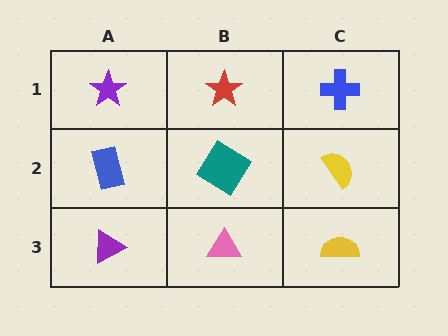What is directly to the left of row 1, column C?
A red star.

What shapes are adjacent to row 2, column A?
A purple star (row 1, column A), a purple triangle (row 3, column A), a teal diamond (row 2, column B).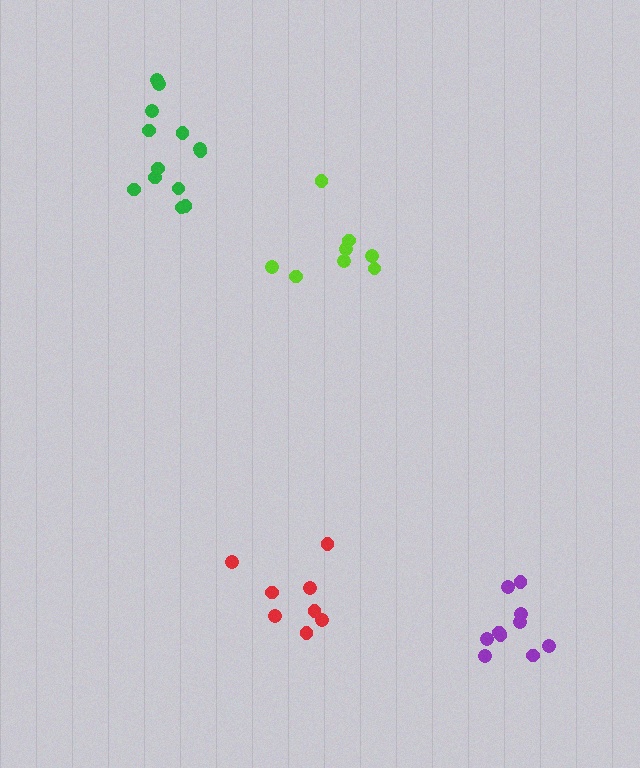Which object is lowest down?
The purple cluster is bottommost.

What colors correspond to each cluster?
The clusters are colored: red, lime, green, purple.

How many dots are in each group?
Group 1: 8 dots, Group 2: 8 dots, Group 3: 13 dots, Group 4: 10 dots (39 total).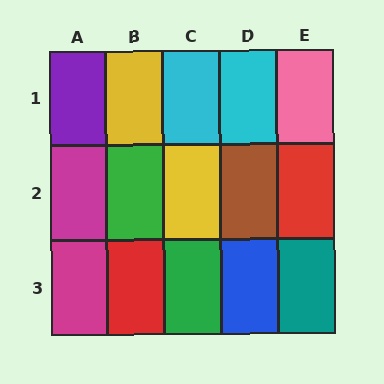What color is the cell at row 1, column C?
Cyan.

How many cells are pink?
1 cell is pink.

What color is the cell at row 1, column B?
Yellow.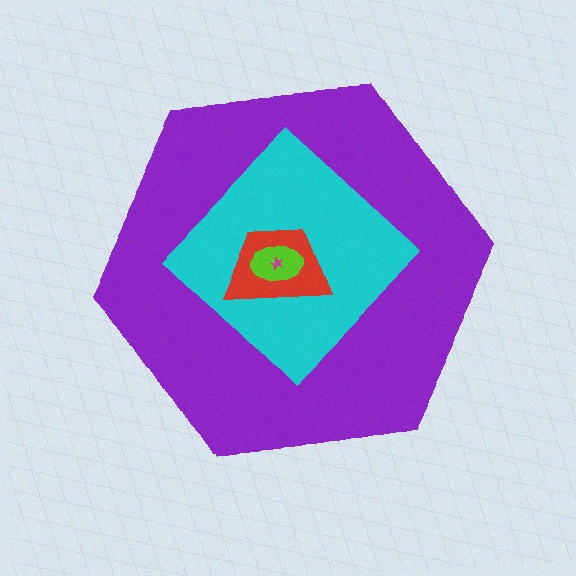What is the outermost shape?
The purple hexagon.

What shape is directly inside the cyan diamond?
The red trapezoid.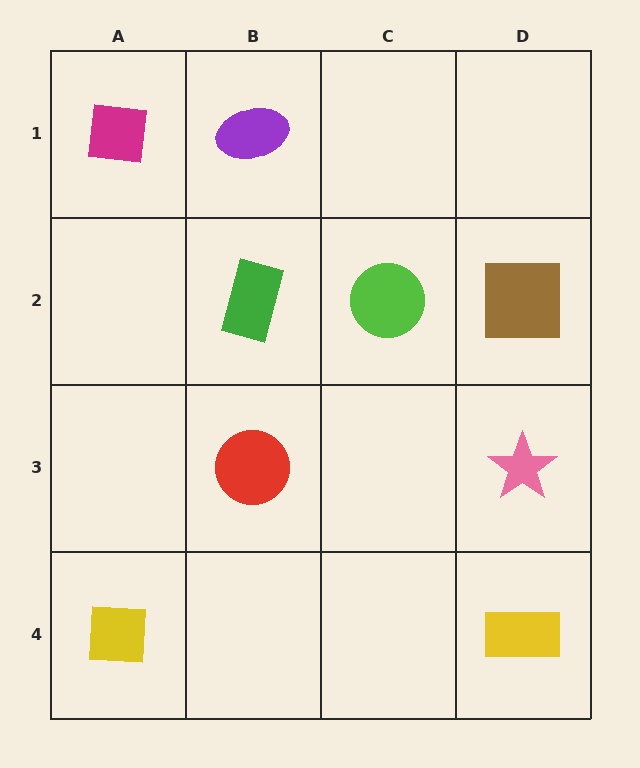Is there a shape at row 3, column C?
No, that cell is empty.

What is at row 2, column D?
A brown square.